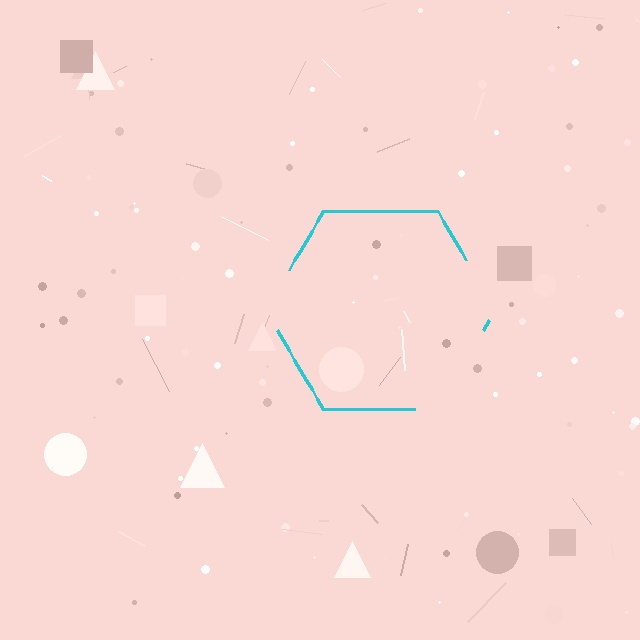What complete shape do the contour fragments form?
The contour fragments form a hexagon.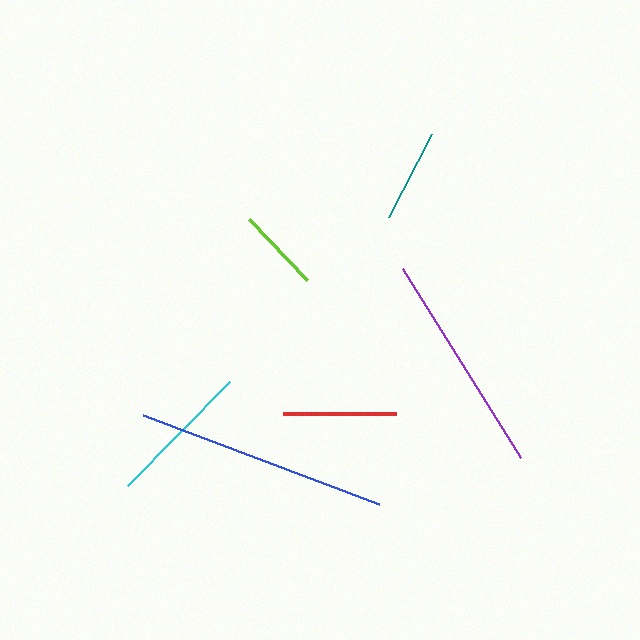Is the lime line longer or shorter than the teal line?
The teal line is longer than the lime line.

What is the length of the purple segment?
The purple segment is approximately 223 pixels long.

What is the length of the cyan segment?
The cyan segment is approximately 146 pixels long.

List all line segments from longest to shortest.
From longest to shortest: blue, purple, cyan, red, teal, lime.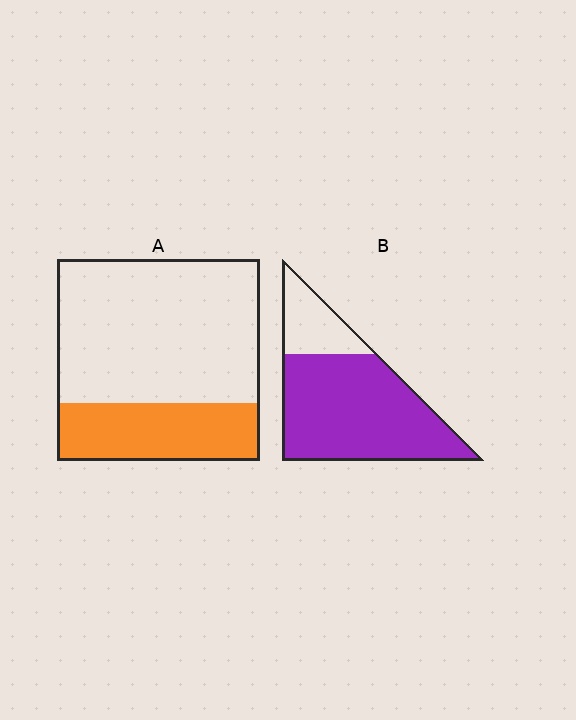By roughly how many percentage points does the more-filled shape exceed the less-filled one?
By roughly 50 percentage points (B over A).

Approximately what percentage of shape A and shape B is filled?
A is approximately 30% and B is approximately 80%.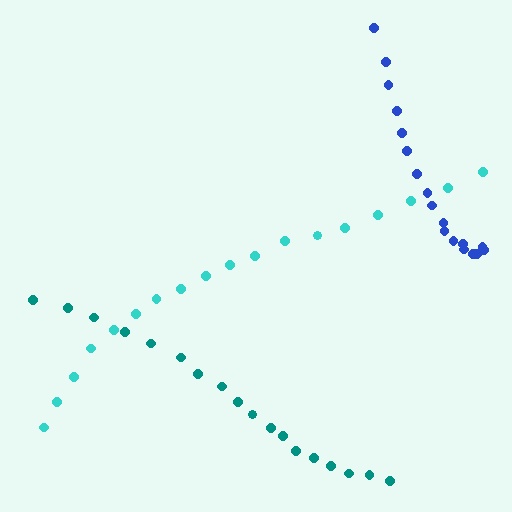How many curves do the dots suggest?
There are 3 distinct paths.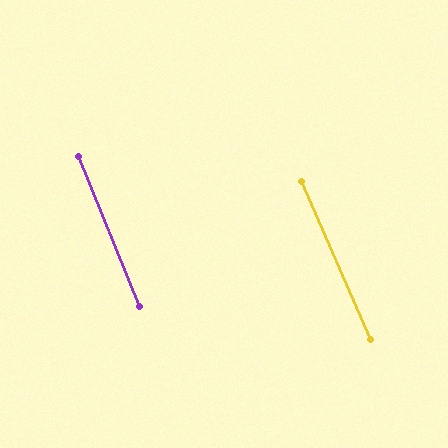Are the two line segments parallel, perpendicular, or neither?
Parallel — their directions differ by only 1.1°.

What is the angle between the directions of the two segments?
Approximately 1 degree.